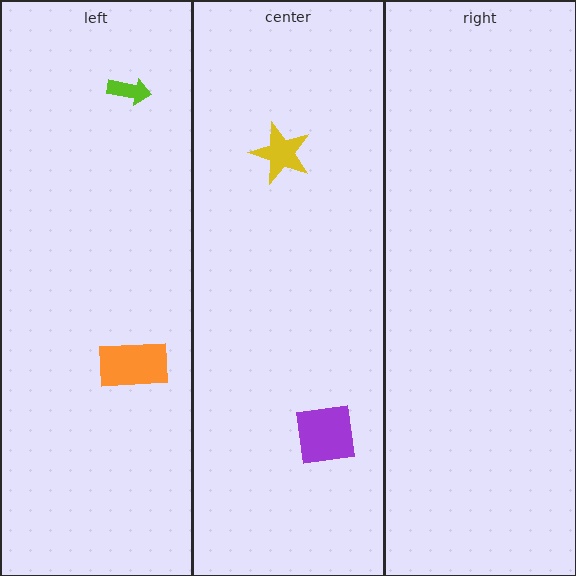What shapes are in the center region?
The purple square, the yellow star.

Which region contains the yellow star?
The center region.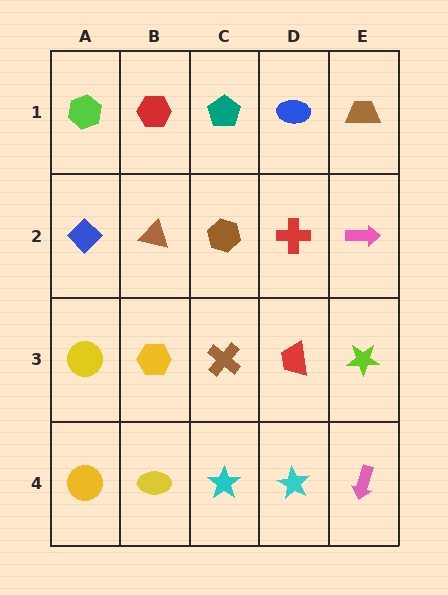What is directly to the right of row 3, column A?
A yellow hexagon.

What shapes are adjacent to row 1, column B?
A brown triangle (row 2, column B), a lime hexagon (row 1, column A), a teal pentagon (row 1, column C).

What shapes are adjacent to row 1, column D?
A red cross (row 2, column D), a teal pentagon (row 1, column C), a brown trapezoid (row 1, column E).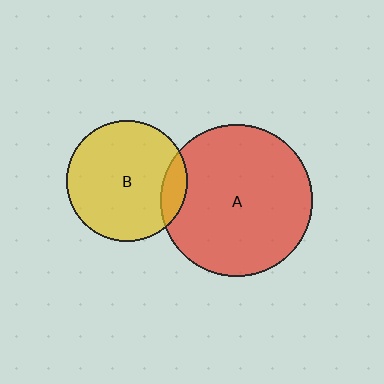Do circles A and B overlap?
Yes.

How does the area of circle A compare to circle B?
Approximately 1.6 times.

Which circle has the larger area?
Circle A (red).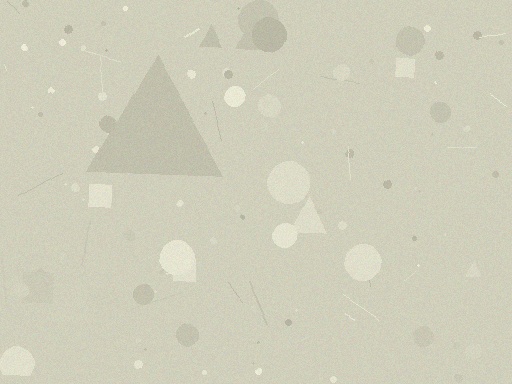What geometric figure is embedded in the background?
A triangle is embedded in the background.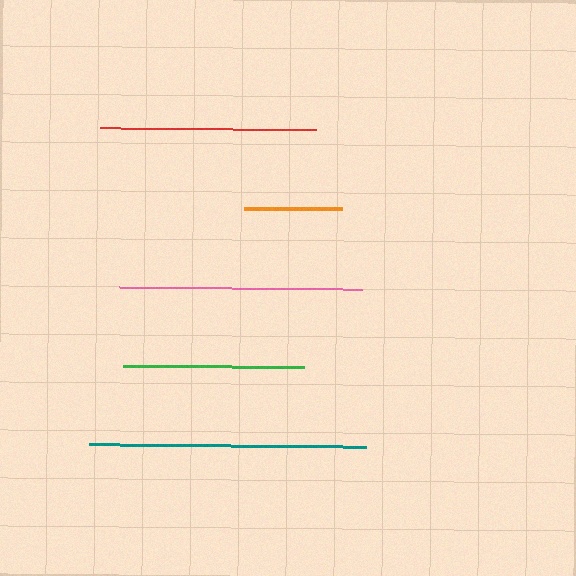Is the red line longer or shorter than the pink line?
The pink line is longer than the red line.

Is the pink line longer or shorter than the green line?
The pink line is longer than the green line.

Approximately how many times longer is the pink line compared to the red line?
The pink line is approximately 1.1 times the length of the red line.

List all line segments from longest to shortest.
From longest to shortest: teal, pink, red, green, orange.